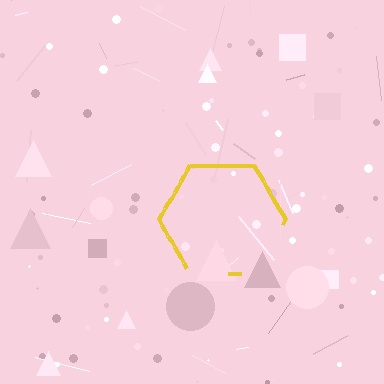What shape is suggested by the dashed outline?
The dashed outline suggests a hexagon.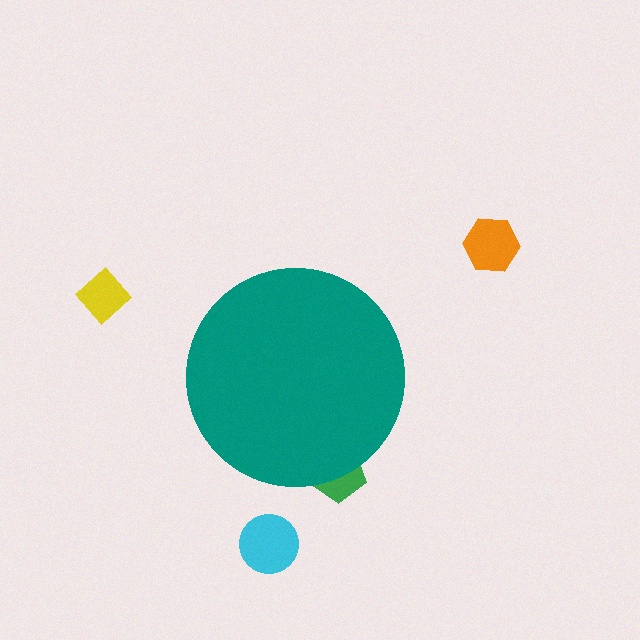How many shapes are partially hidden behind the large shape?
1 shape is partially hidden.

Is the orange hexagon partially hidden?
No, the orange hexagon is fully visible.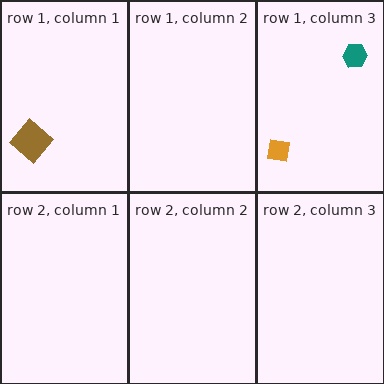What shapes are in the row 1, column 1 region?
The brown diamond.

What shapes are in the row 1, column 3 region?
The orange square, the teal hexagon.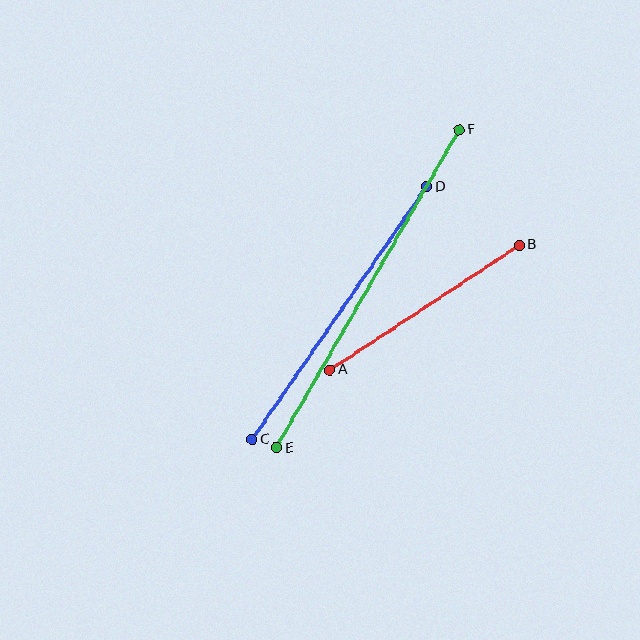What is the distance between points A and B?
The distance is approximately 226 pixels.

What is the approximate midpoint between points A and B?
The midpoint is at approximately (425, 308) pixels.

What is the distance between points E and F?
The distance is approximately 367 pixels.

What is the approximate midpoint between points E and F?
The midpoint is at approximately (368, 289) pixels.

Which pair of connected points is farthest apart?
Points E and F are farthest apart.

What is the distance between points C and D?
The distance is approximately 308 pixels.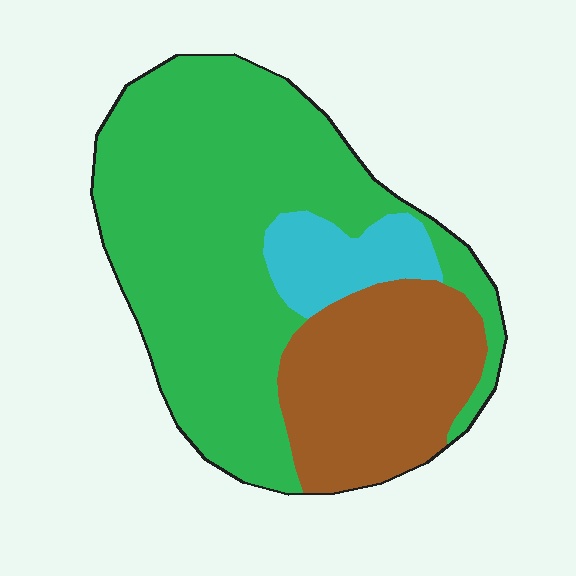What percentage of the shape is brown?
Brown covers about 25% of the shape.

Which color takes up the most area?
Green, at roughly 65%.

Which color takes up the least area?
Cyan, at roughly 10%.